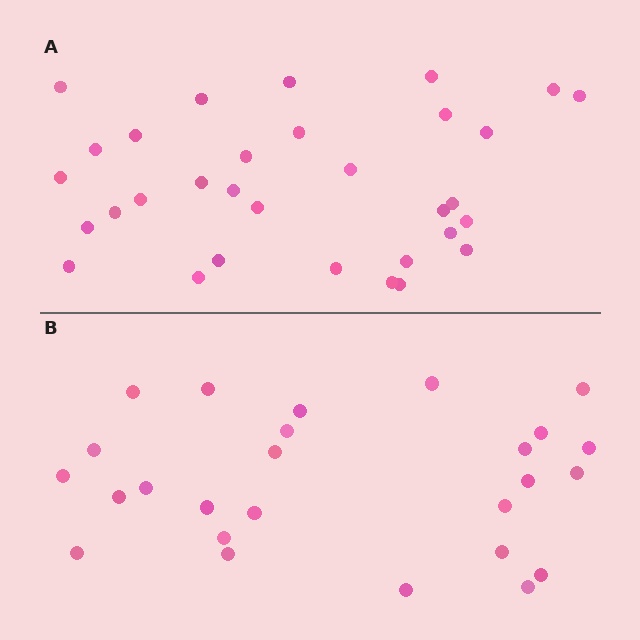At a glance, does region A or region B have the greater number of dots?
Region A (the top region) has more dots.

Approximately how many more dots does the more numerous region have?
Region A has about 6 more dots than region B.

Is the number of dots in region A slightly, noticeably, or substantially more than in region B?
Region A has only slightly more — the two regions are fairly close. The ratio is roughly 1.2 to 1.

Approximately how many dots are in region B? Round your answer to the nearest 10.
About 30 dots. (The exact count is 26, which rounds to 30.)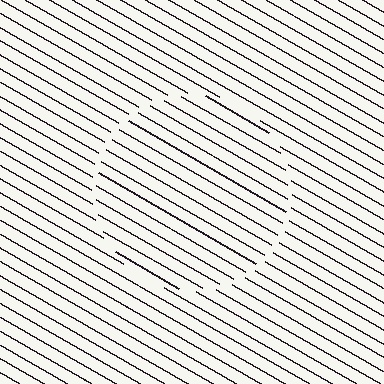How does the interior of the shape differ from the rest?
The interior of the shape contains the same grating, shifted by half a period — the contour is defined by the phase discontinuity where line-ends from the inner and outer gratings abut.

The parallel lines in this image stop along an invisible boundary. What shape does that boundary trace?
An illusory circle. The interior of the shape contains the same grating, shifted by half a period — the contour is defined by the phase discontinuity where line-ends from the inner and outer gratings abut.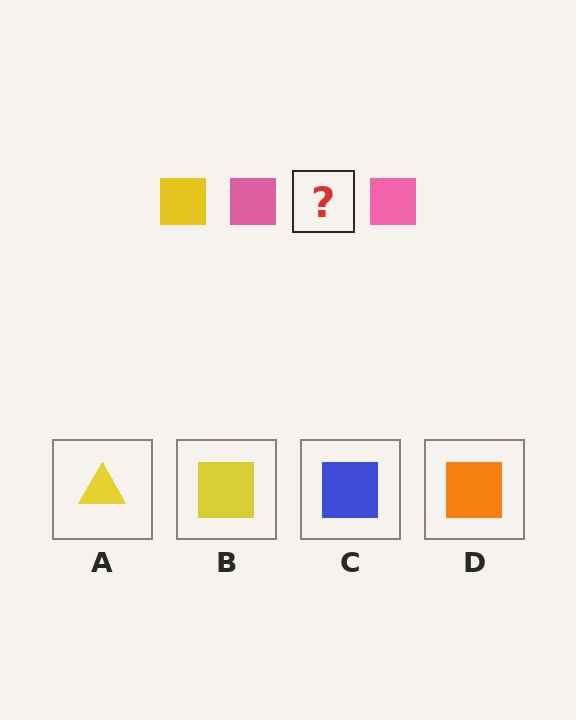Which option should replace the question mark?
Option B.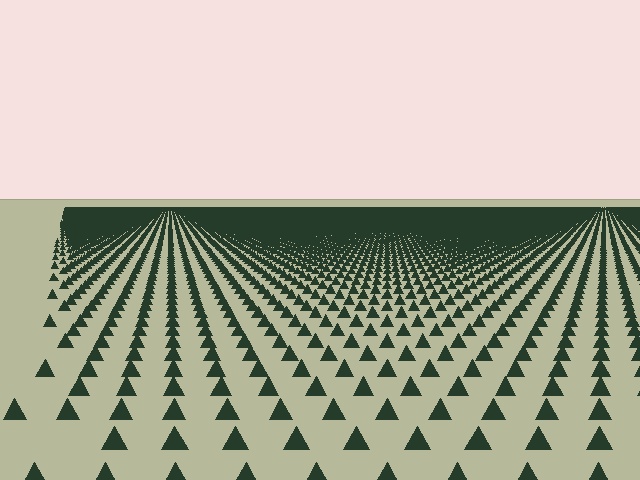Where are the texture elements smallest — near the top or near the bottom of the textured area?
Near the top.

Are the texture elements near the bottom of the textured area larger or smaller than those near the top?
Larger. Near the bottom, elements are closer to the viewer and appear at a bigger on-screen size.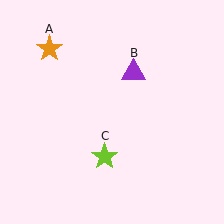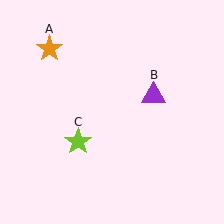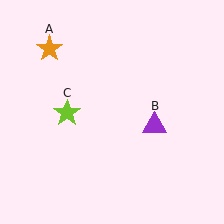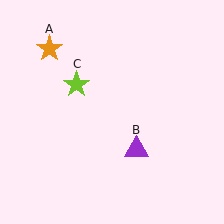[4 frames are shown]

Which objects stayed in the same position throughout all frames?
Orange star (object A) remained stationary.